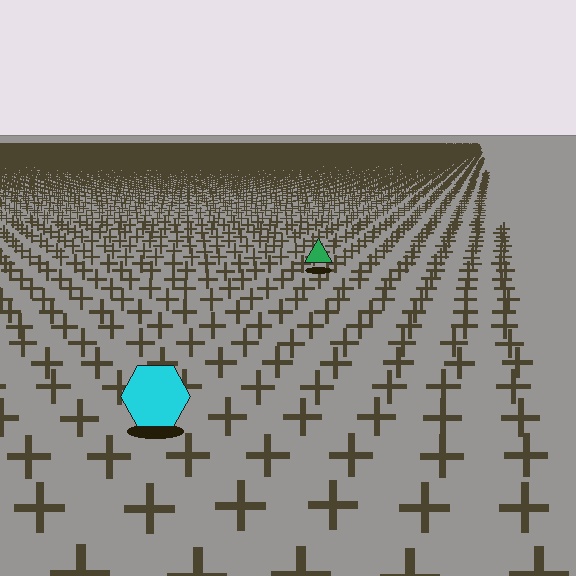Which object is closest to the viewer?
The cyan hexagon is closest. The texture marks near it are larger and more spread out.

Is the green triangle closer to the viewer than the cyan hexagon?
No. The cyan hexagon is closer — you can tell from the texture gradient: the ground texture is coarser near it.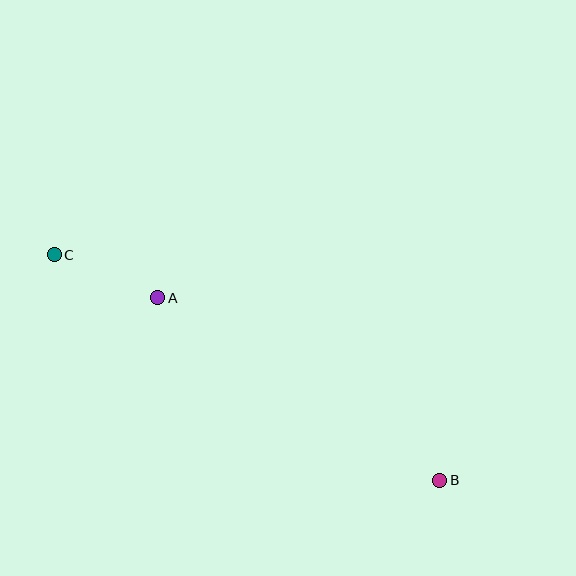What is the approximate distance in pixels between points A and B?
The distance between A and B is approximately 336 pixels.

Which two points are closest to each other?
Points A and C are closest to each other.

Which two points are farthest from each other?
Points B and C are farthest from each other.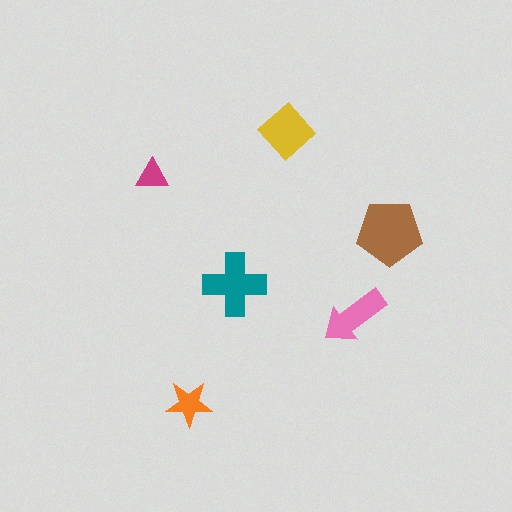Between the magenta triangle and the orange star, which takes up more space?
The orange star.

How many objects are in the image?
There are 6 objects in the image.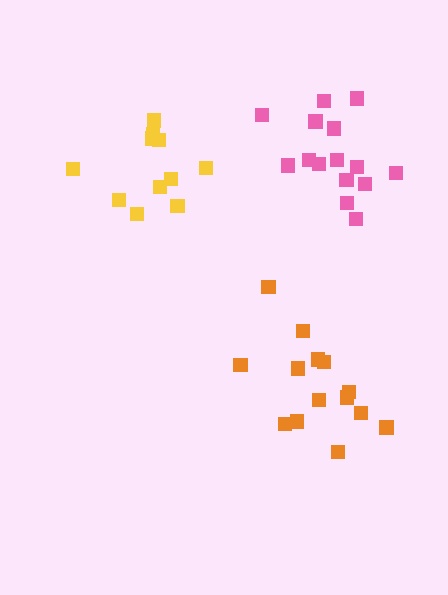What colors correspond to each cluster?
The clusters are colored: yellow, pink, orange.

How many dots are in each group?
Group 1: 11 dots, Group 2: 15 dots, Group 3: 14 dots (40 total).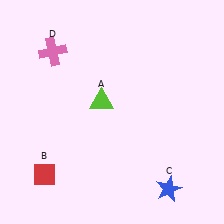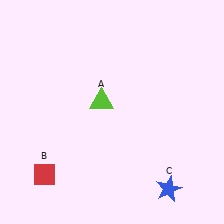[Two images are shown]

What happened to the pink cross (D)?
The pink cross (D) was removed in Image 2. It was in the top-left area of Image 1.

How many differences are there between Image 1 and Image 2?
There is 1 difference between the two images.